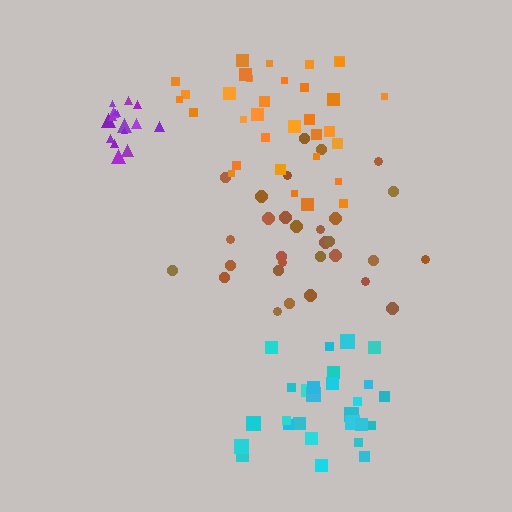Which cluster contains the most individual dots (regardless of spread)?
Orange (33).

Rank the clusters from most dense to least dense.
purple, cyan, orange, brown.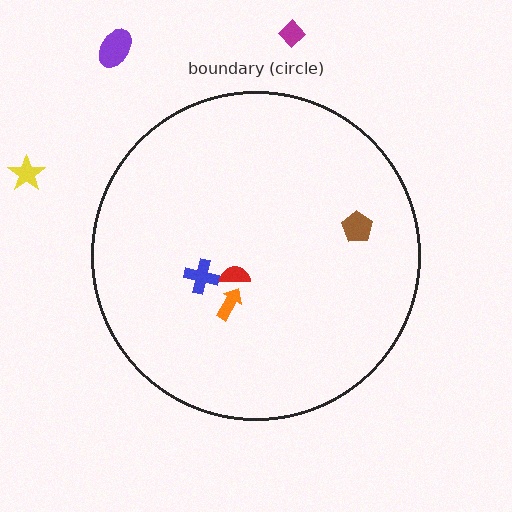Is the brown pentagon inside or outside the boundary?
Inside.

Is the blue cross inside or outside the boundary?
Inside.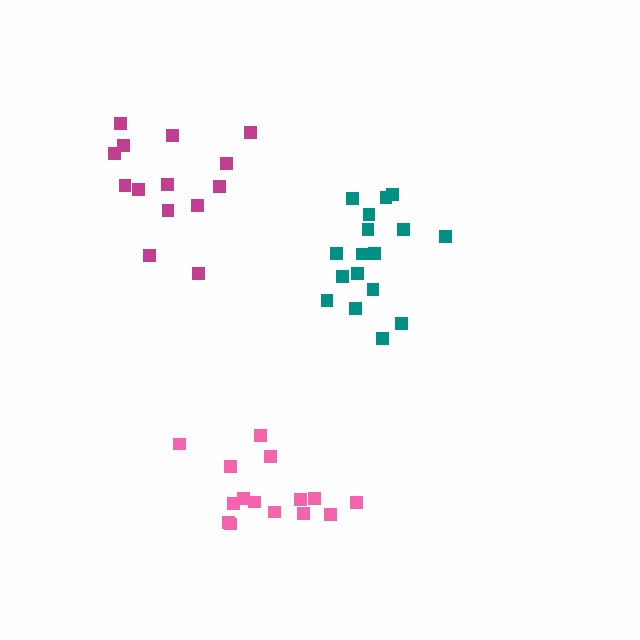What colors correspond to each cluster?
The clusters are colored: teal, magenta, pink.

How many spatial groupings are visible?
There are 3 spatial groupings.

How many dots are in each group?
Group 1: 17 dots, Group 2: 14 dots, Group 3: 15 dots (46 total).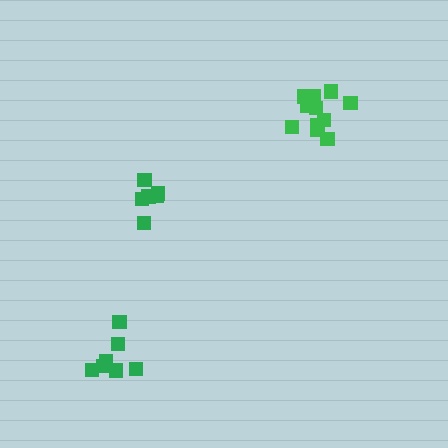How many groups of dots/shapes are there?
There are 3 groups.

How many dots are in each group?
Group 1: 7 dots, Group 2: 12 dots, Group 3: 6 dots (25 total).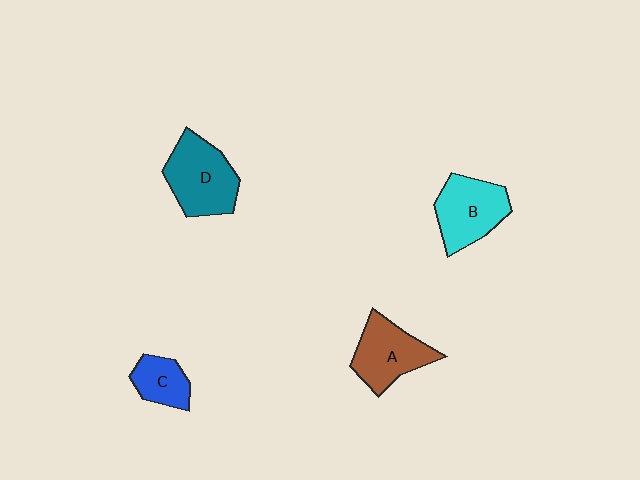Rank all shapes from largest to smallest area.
From largest to smallest: D (teal), B (cyan), A (brown), C (blue).